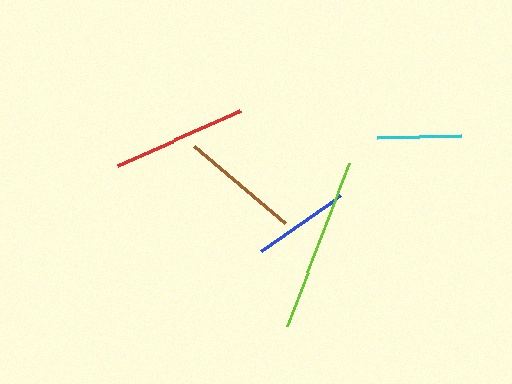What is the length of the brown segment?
The brown segment is approximately 120 pixels long.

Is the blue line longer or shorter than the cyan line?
The blue line is longer than the cyan line.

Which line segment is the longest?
The lime line is the longest at approximately 174 pixels.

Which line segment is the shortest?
The cyan line is the shortest at approximately 84 pixels.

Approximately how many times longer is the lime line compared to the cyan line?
The lime line is approximately 2.1 times the length of the cyan line.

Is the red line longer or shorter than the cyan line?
The red line is longer than the cyan line.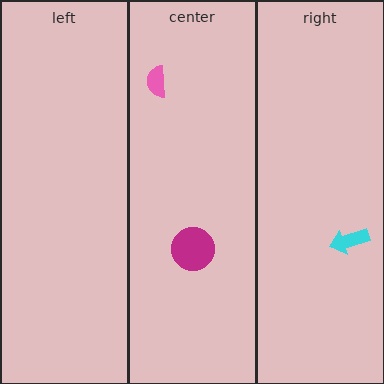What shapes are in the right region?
The cyan arrow.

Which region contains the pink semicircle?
The center region.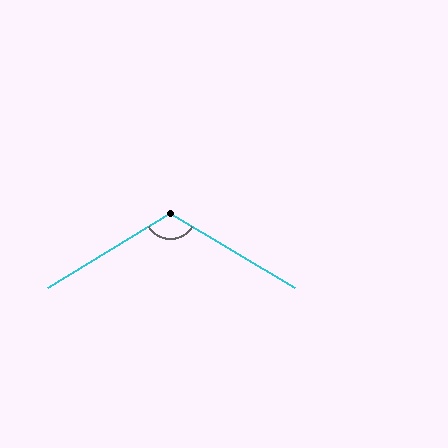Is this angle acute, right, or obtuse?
It is obtuse.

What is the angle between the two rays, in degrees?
Approximately 118 degrees.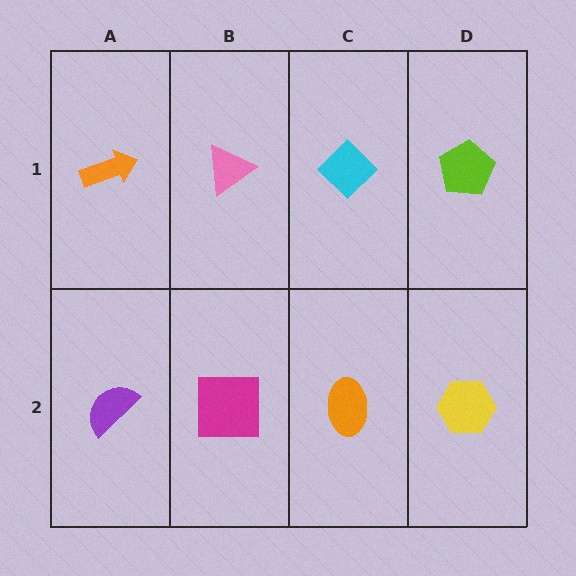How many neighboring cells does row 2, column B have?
3.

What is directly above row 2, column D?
A lime pentagon.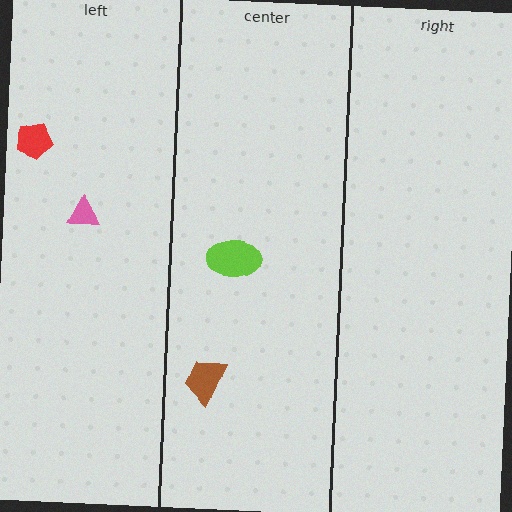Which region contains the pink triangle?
The left region.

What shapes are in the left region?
The red pentagon, the pink triangle.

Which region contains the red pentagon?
The left region.